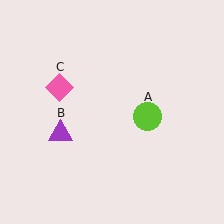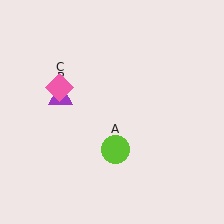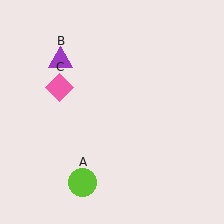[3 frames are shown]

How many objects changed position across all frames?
2 objects changed position: lime circle (object A), purple triangle (object B).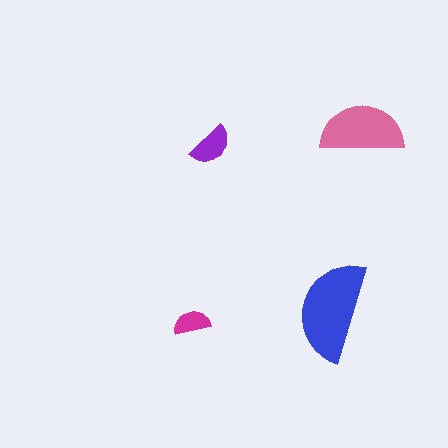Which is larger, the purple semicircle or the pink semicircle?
The pink one.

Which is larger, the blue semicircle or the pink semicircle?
The blue one.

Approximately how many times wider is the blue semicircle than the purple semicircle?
About 2.5 times wider.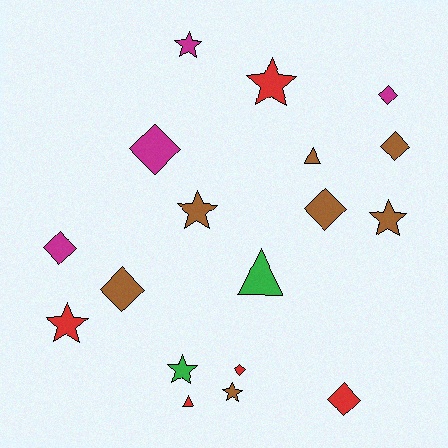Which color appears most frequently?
Brown, with 7 objects.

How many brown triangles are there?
There is 1 brown triangle.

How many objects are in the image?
There are 18 objects.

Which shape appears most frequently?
Diamond, with 8 objects.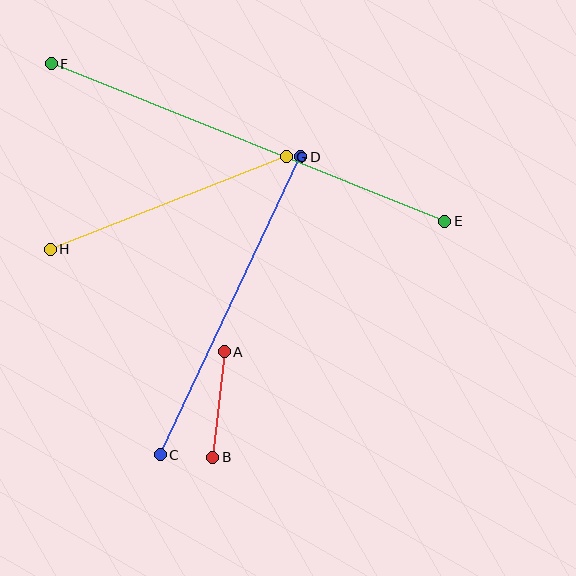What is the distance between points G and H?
The distance is approximately 254 pixels.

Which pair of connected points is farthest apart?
Points E and F are farthest apart.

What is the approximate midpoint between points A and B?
The midpoint is at approximately (218, 405) pixels.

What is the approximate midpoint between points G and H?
The midpoint is at approximately (169, 203) pixels.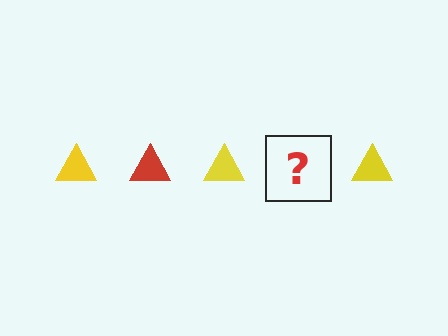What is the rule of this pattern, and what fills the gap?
The rule is that the pattern cycles through yellow, red triangles. The gap should be filled with a red triangle.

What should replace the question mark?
The question mark should be replaced with a red triangle.